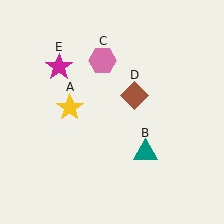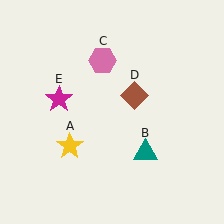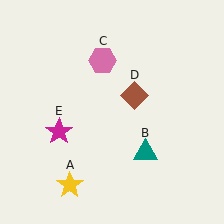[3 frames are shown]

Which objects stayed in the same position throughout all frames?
Teal triangle (object B) and pink hexagon (object C) and brown diamond (object D) remained stationary.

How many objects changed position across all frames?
2 objects changed position: yellow star (object A), magenta star (object E).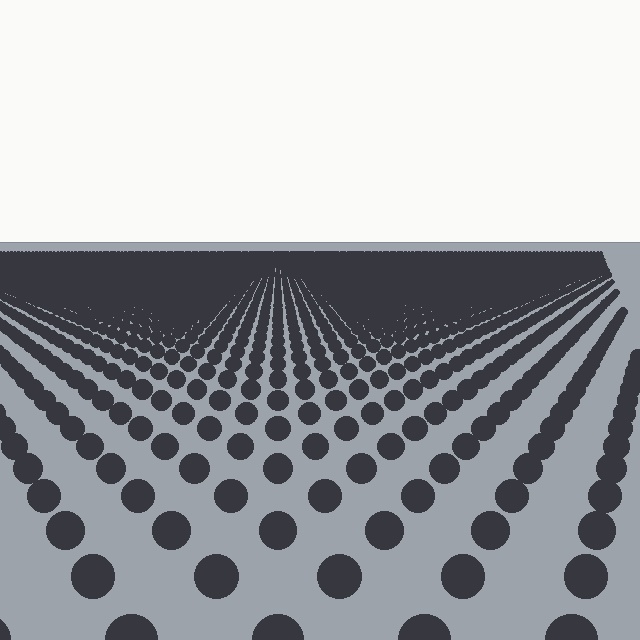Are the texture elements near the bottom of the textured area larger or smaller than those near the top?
Larger. Near the bottom, elements are closer to the viewer and appear at a bigger on-screen size.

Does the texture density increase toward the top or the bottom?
Density increases toward the top.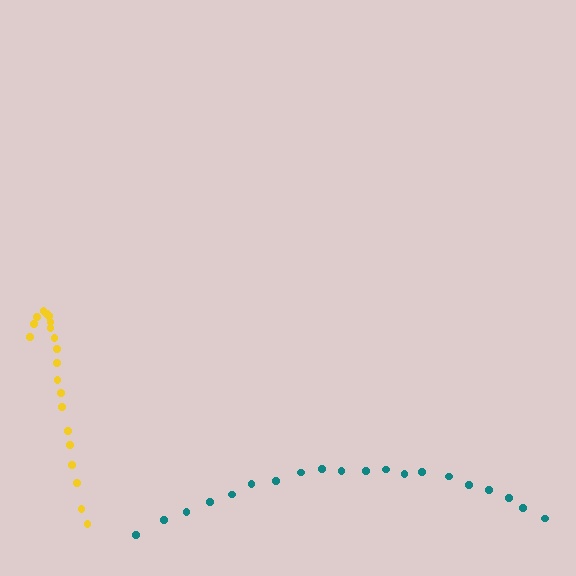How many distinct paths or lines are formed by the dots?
There are 2 distinct paths.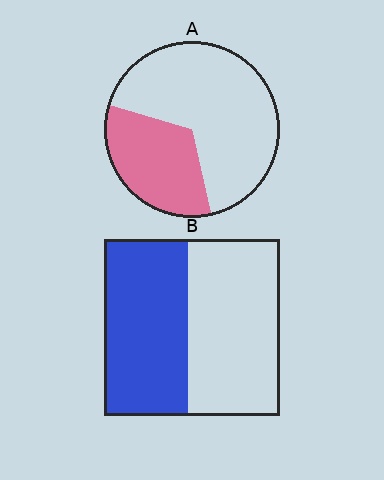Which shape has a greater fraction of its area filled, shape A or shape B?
Shape B.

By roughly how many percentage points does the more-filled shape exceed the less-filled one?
By roughly 15 percentage points (B over A).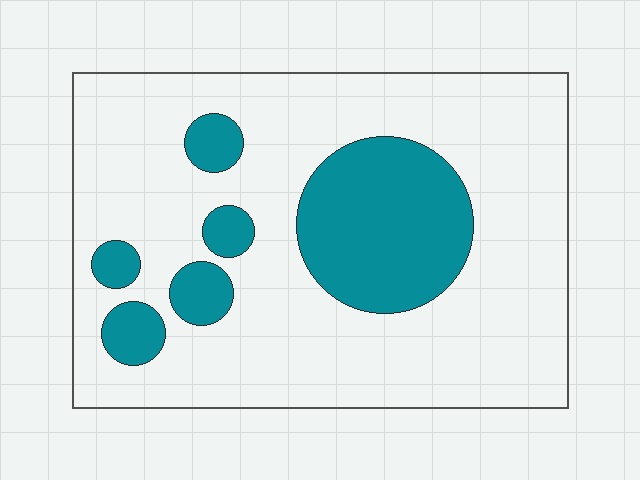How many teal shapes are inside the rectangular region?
6.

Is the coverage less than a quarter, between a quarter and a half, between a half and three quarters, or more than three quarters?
Less than a quarter.